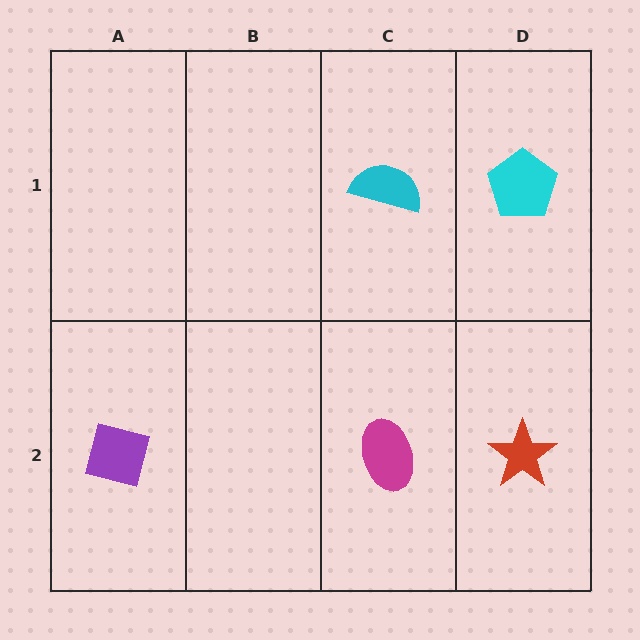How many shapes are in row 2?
3 shapes.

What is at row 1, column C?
A cyan semicircle.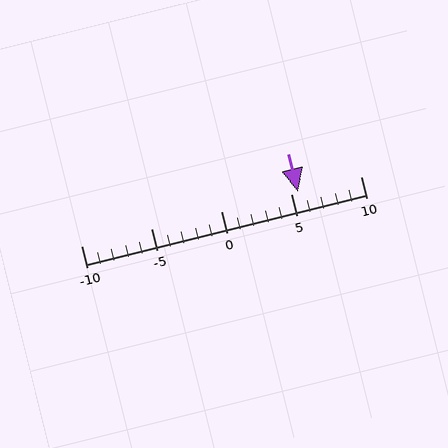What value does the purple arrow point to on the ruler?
The purple arrow points to approximately 6.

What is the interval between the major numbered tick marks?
The major tick marks are spaced 5 units apart.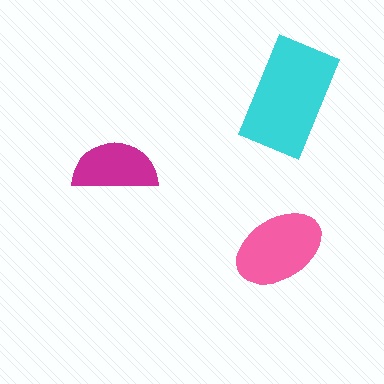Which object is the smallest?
The magenta semicircle.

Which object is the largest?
The cyan rectangle.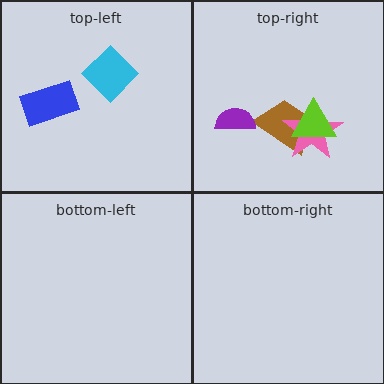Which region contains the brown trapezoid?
The top-right region.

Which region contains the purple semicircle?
The top-right region.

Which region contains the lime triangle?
The top-right region.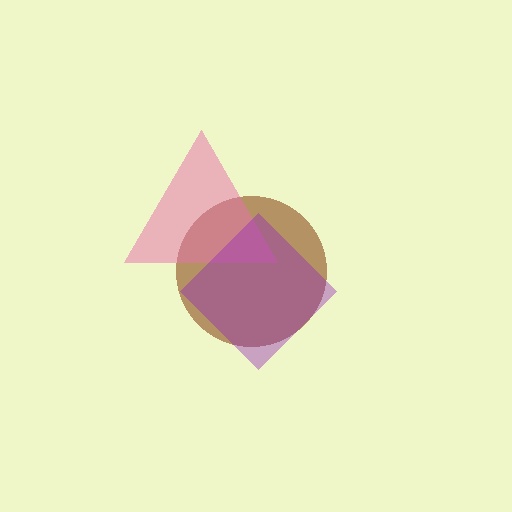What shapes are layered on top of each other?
The layered shapes are: a brown circle, a pink triangle, a purple diamond.